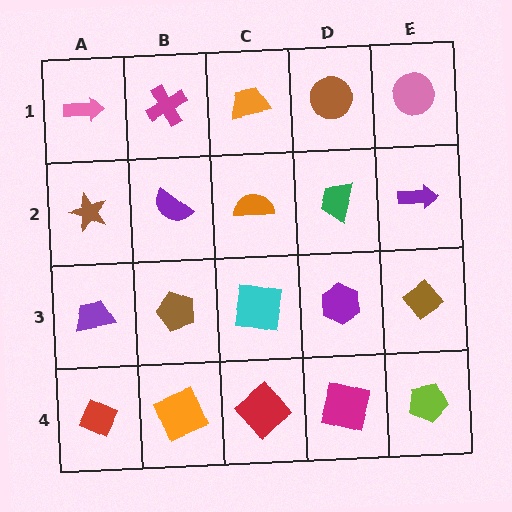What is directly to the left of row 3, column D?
A cyan square.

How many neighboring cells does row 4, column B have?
3.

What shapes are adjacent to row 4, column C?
A cyan square (row 3, column C), an orange square (row 4, column B), a magenta square (row 4, column D).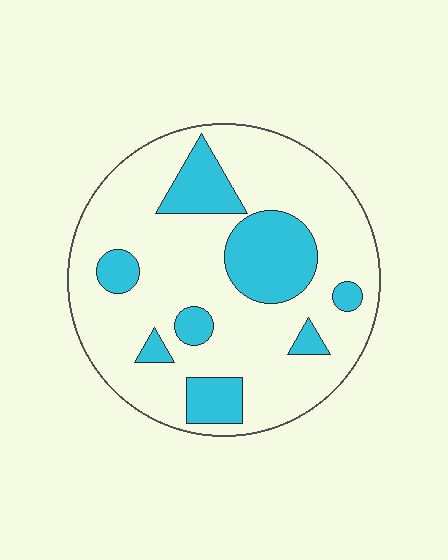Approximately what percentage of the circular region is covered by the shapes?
Approximately 25%.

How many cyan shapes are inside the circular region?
8.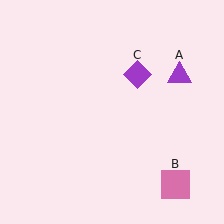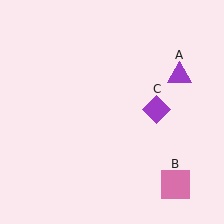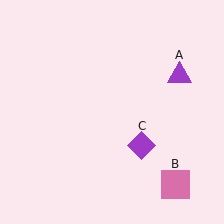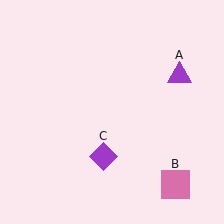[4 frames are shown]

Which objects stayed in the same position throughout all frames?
Purple triangle (object A) and pink square (object B) remained stationary.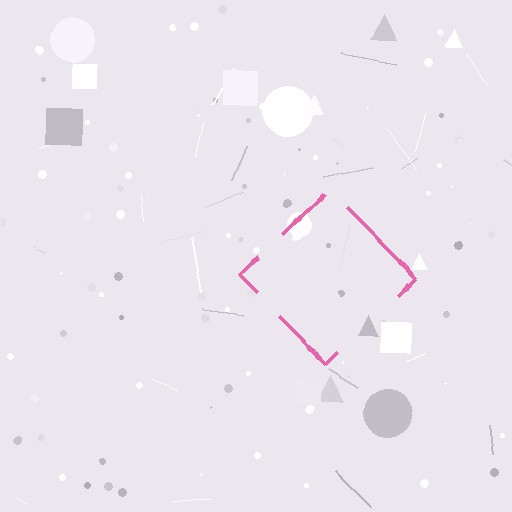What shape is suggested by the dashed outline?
The dashed outline suggests a diamond.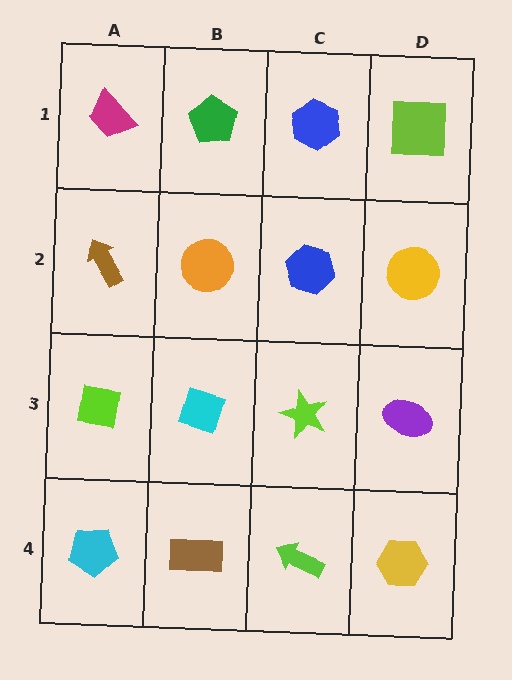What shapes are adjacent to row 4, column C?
A lime star (row 3, column C), a brown rectangle (row 4, column B), a yellow hexagon (row 4, column D).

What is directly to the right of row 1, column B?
A blue hexagon.